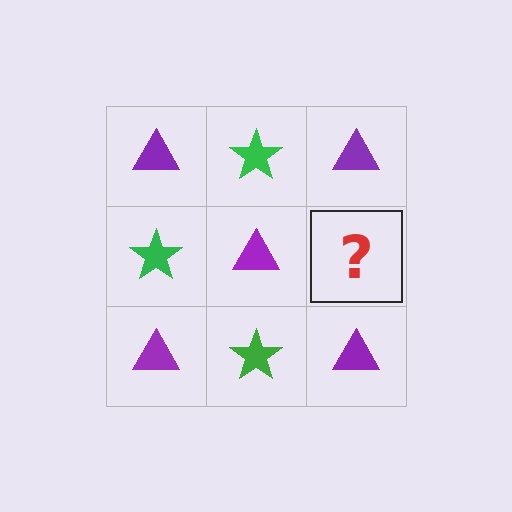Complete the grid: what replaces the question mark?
The question mark should be replaced with a green star.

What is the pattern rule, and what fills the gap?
The rule is that it alternates purple triangle and green star in a checkerboard pattern. The gap should be filled with a green star.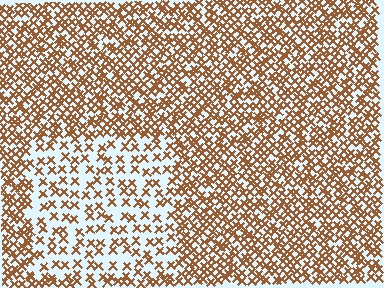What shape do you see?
I see a rectangle.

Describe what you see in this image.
The image contains small brown elements arranged at two different densities. A rectangle-shaped region is visible where the elements are less densely packed than the surrounding area.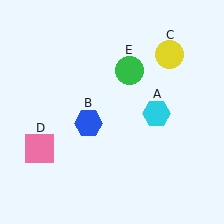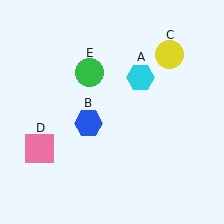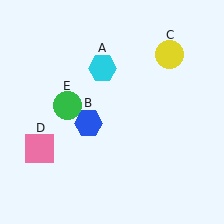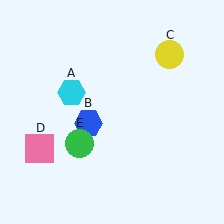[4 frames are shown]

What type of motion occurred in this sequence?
The cyan hexagon (object A), green circle (object E) rotated counterclockwise around the center of the scene.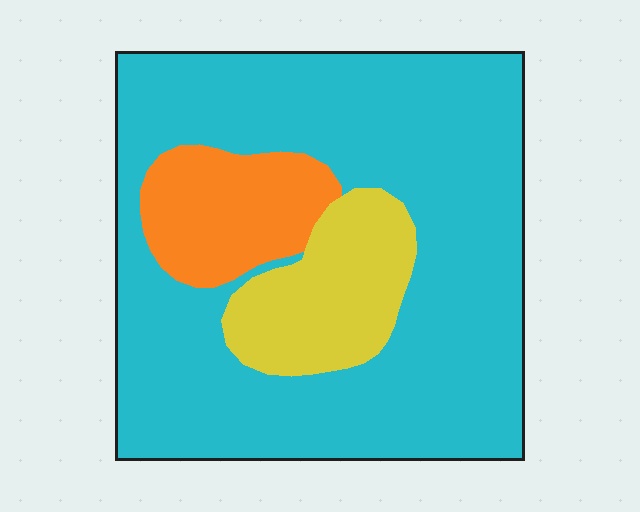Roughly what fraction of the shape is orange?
Orange covers about 15% of the shape.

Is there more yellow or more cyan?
Cyan.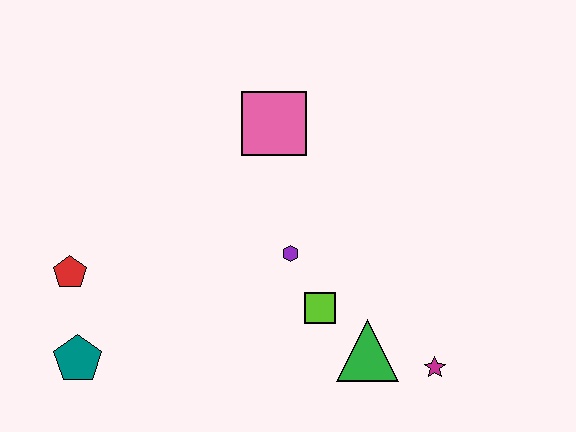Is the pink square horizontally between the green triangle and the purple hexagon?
No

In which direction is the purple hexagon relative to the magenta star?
The purple hexagon is to the left of the magenta star.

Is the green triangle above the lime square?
No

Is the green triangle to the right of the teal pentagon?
Yes